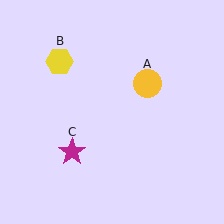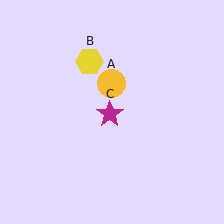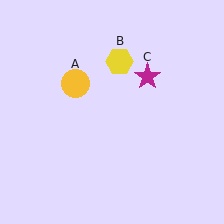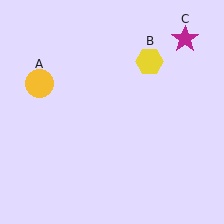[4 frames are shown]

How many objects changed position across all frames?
3 objects changed position: yellow circle (object A), yellow hexagon (object B), magenta star (object C).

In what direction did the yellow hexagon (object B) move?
The yellow hexagon (object B) moved right.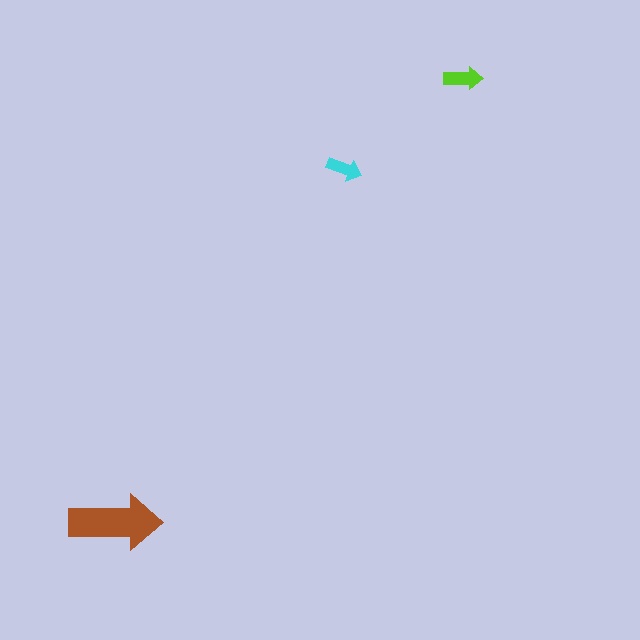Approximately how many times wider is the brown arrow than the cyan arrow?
About 2.5 times wider.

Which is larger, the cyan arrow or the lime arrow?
The lime one.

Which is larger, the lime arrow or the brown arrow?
The brown one.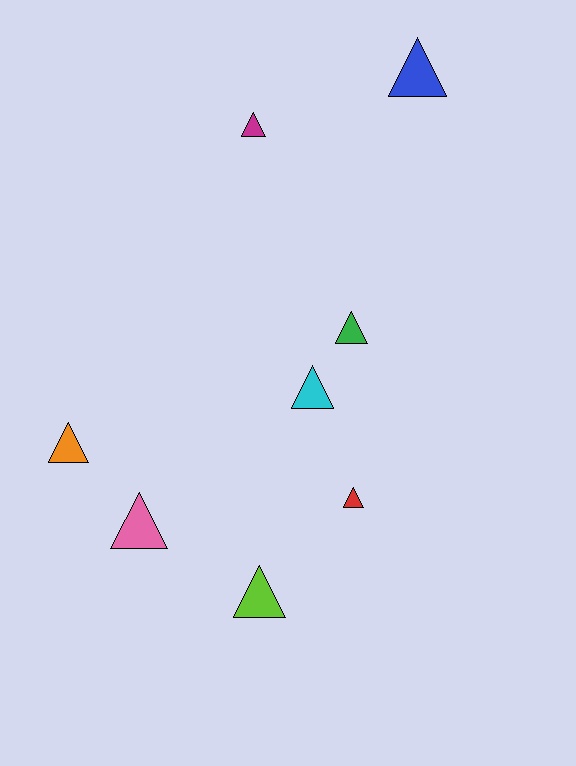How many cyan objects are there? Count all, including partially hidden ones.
There is 1 cyan object.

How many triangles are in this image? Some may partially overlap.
There are 8 triangles.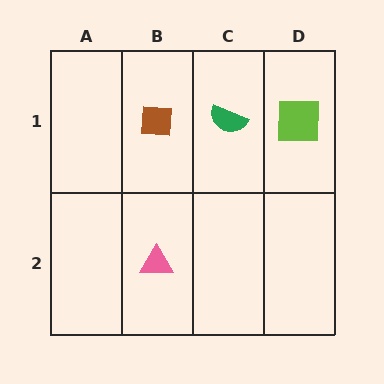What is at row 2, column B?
A pink triangle.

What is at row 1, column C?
A green semicircle.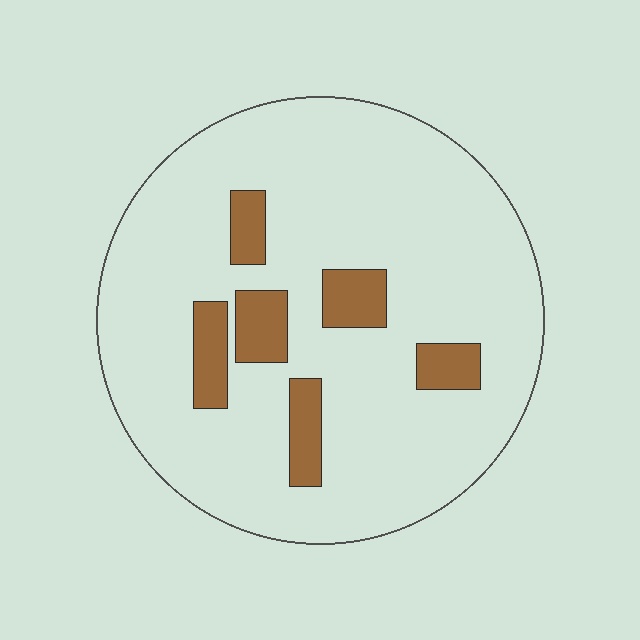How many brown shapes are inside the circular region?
6.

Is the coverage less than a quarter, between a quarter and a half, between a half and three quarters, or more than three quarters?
Less than a quarter.